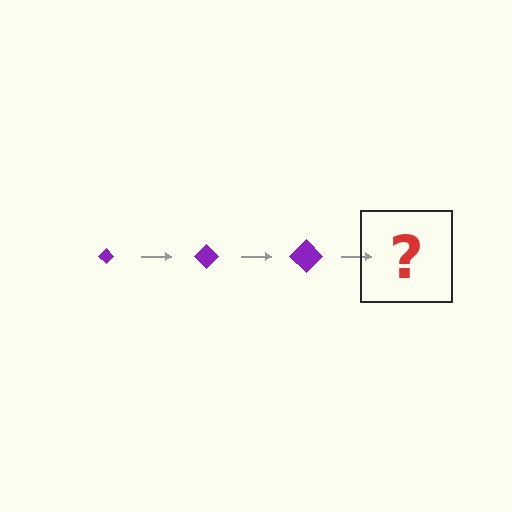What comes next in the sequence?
The next element should be a purple diamond, larger than the previous one.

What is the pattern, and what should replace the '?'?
The pattern is that the diamond gets progressively larger each step. The '?' should be a purple diamond, larger than the previous one.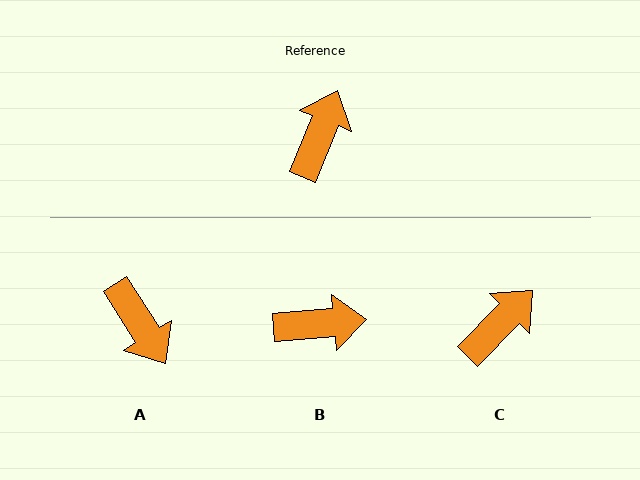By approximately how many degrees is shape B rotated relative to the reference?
Approximately 63 degrees clockwise.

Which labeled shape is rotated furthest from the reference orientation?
A, about 125 degrees away.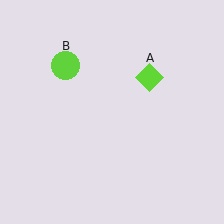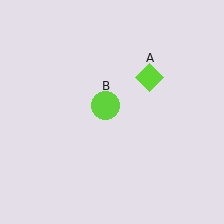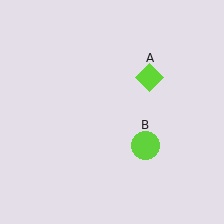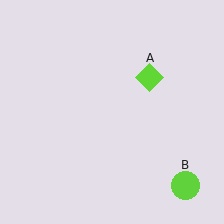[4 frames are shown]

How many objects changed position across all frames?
1 object changed position: lime circle (object B).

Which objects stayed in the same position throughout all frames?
Lime diamond (object A) remained stationary.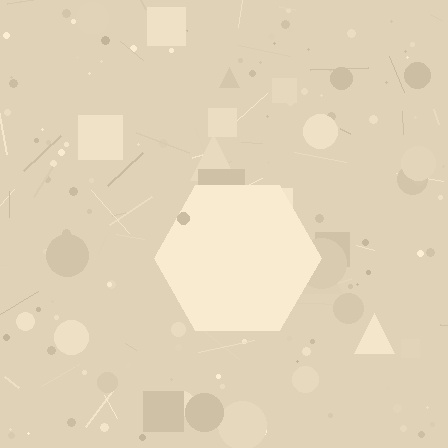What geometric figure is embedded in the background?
A hexagon is embedded in the background.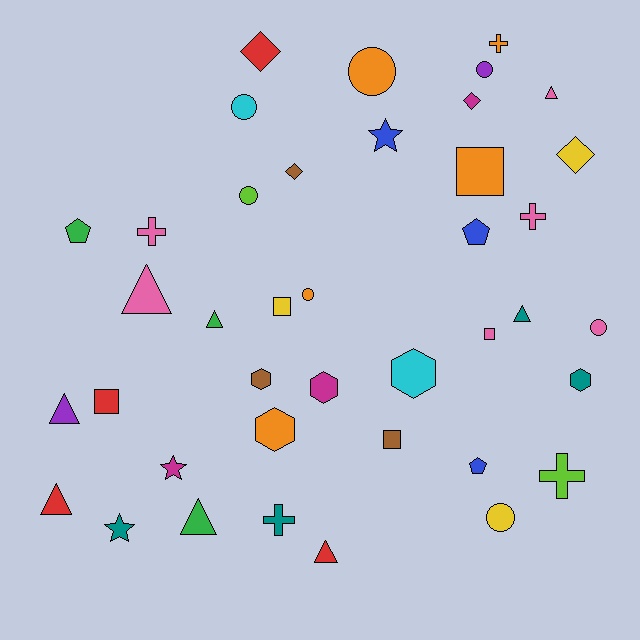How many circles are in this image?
There are 7 circles.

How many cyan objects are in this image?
There are 2 cyan objects.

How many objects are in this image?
There are 40 objects.